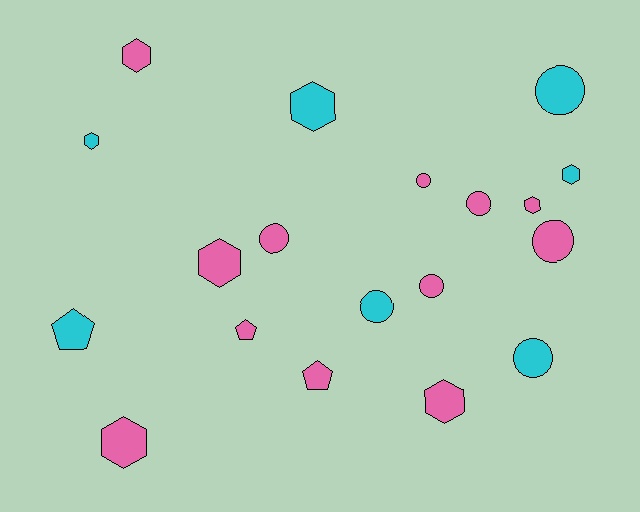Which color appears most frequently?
Pink, with 12 objects.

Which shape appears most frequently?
Circle, with 8 objects.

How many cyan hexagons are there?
There are 3 cyan hexagons.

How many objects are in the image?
There are 19 objects.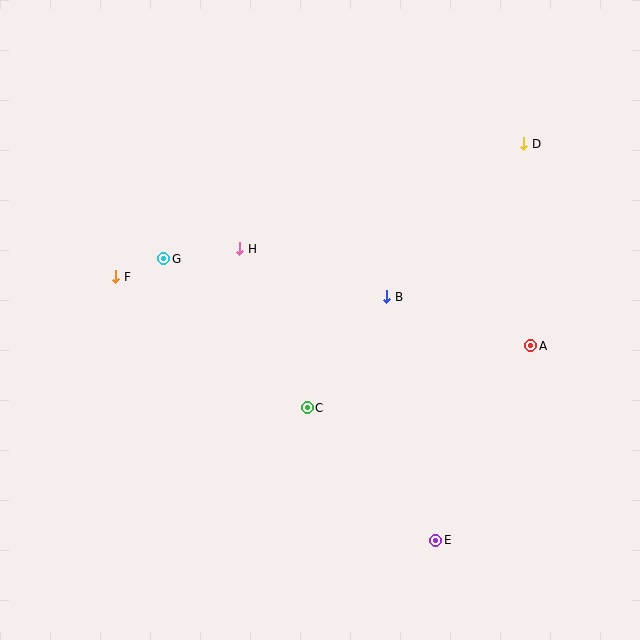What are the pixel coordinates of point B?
Point B is at (387, 297).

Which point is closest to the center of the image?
Point B at (387, 297) is closest to the center.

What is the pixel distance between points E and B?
The distance between E and B is 248 pixels.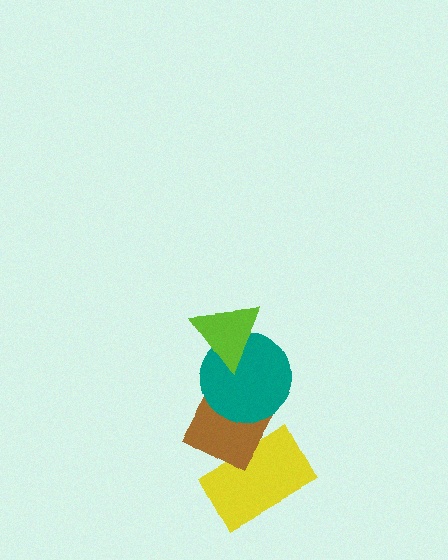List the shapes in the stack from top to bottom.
From top to bottom: the lime triangle, the teal circle, the brown diamond, the yellow rectangle.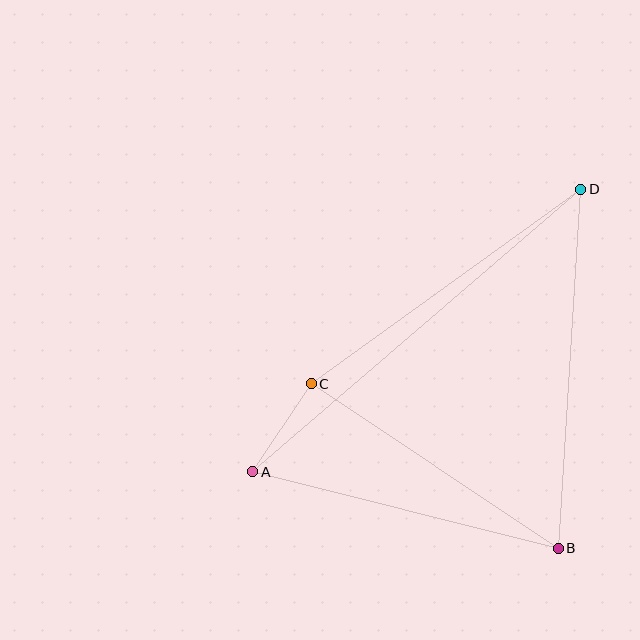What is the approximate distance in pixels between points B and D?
The distance between B and D is approximately 360 pixels.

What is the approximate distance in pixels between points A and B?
The distance between A and B is approximately 315 pixels.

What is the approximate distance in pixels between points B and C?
The distance between B and C is approximately 297 pixels.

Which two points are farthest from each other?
Points A and D are farthest from each other.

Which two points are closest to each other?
Points A and C are closest to each other.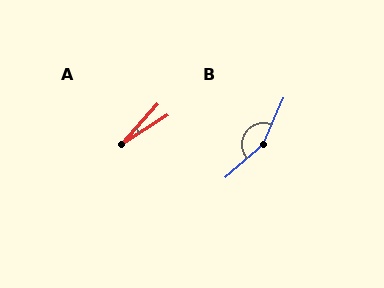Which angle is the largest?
B, at approximately 155 degrees.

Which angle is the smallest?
A, at approximately 16 degrees.